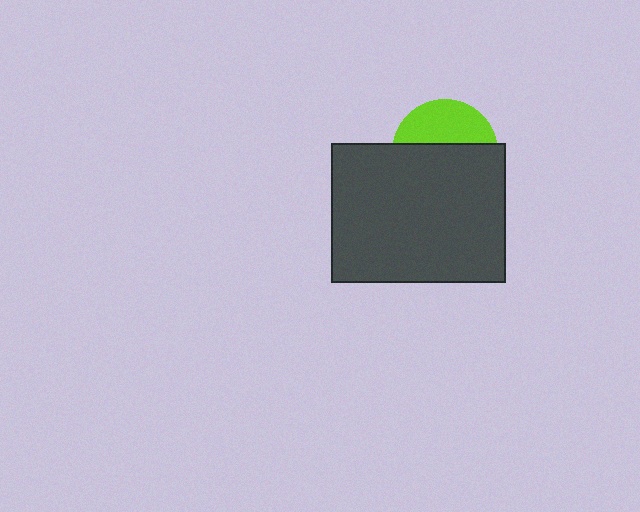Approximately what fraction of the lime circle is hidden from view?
Roughly 60% of the lime circle is hidden behind the dark gray rectangle.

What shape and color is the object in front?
The object in front is a dark gray rectangle.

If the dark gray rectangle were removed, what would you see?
You would see the complete lime circle.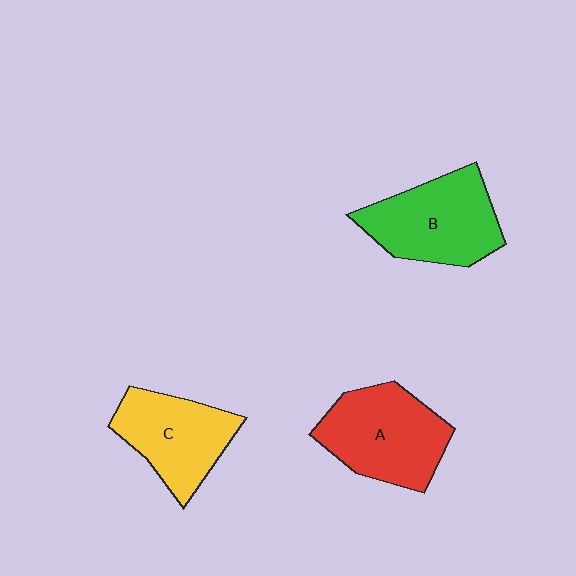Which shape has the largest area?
Shape A (red).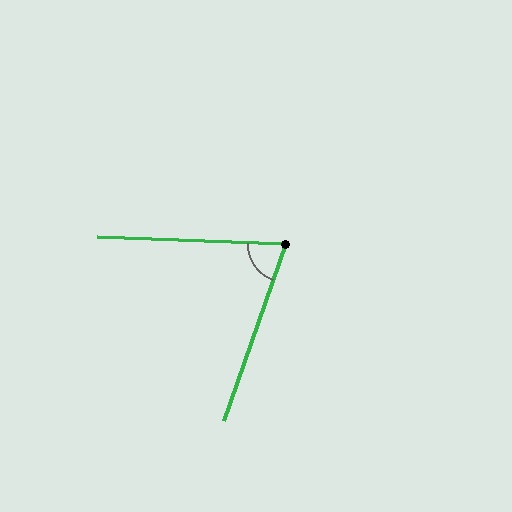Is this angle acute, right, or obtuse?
It is acute.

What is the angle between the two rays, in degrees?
Approximately 73 degrees.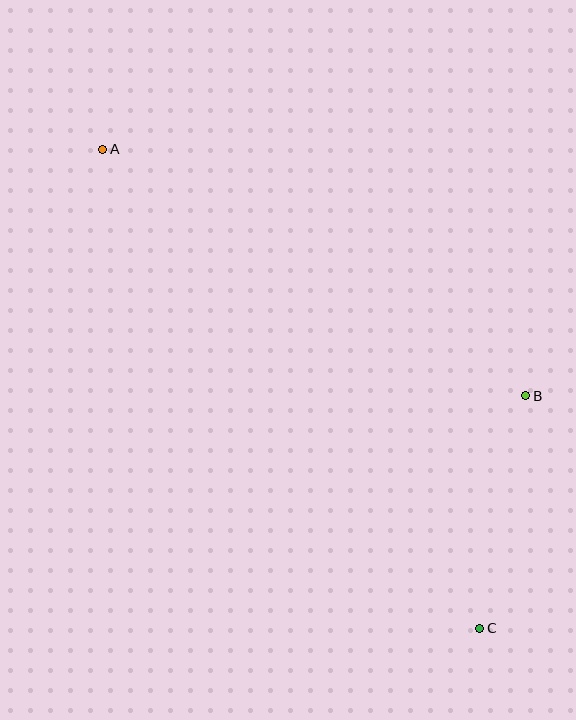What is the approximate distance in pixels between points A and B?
The distance between A and B is approximately 489 pixels.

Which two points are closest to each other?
Points B and C are closest to each other.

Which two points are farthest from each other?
Points A and C are farthest from each other.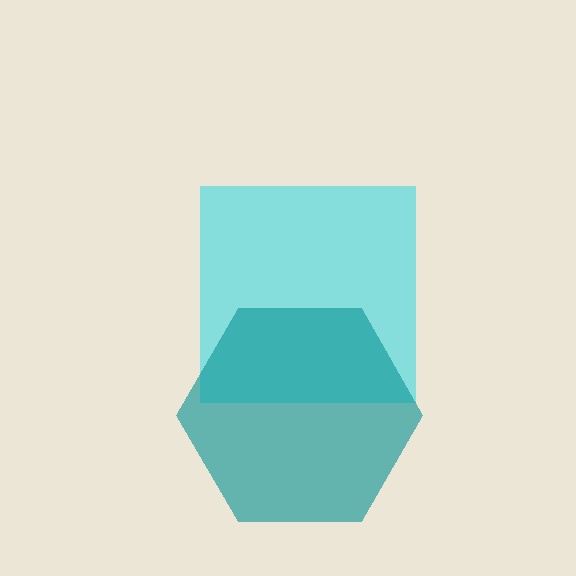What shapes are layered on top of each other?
The layered shapes are: a cyan square, a teal hexagon.